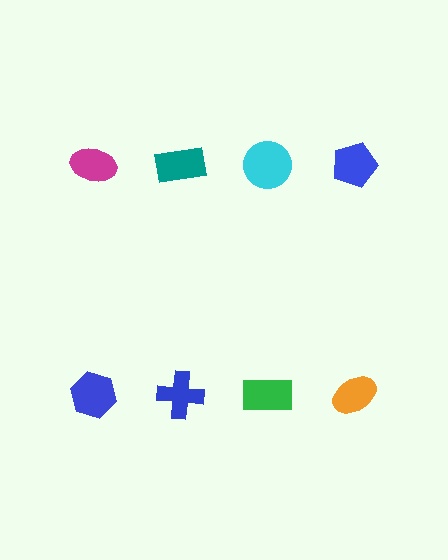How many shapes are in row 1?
4 shapes.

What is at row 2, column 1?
A blue hexagon.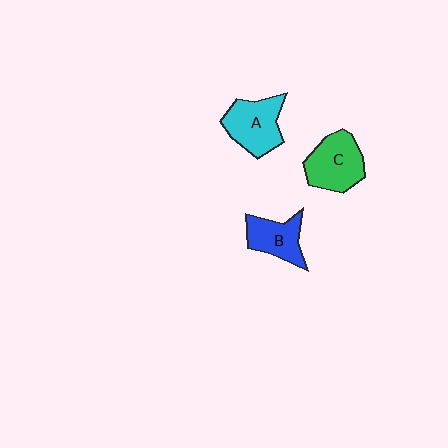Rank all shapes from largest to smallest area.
From largest to smallest: C (green), A (cyan), B (blue).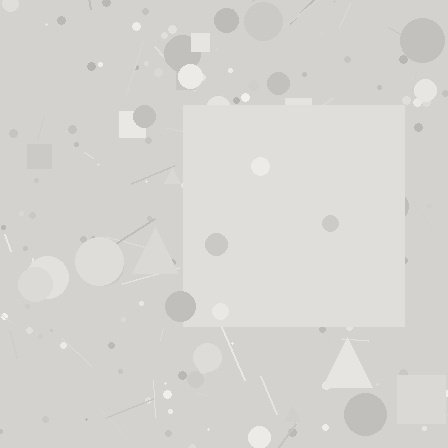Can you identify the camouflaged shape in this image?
The camouflaged shape is a square.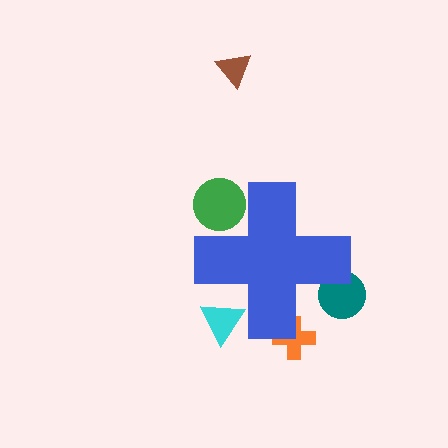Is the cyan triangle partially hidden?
Yes, the cyan triangle is partially hidden behind the blue cross.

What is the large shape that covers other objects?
A blue cross.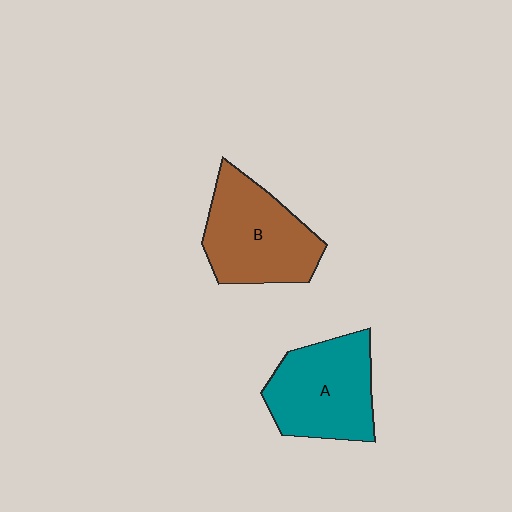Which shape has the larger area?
Shape B (brown).